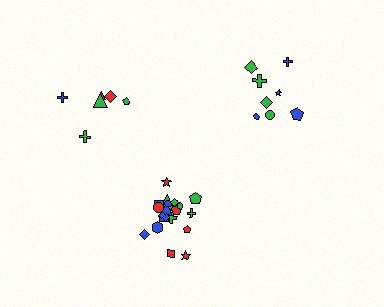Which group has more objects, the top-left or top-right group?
The top-right group.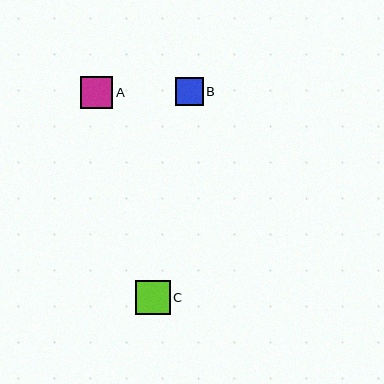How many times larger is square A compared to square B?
Square A is approximately 1.2 times the size of square B.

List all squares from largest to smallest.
From largest to smallest: C, A, B.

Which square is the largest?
Square C is the largest with a size of approximately 35 pixels.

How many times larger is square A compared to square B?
Square A is approximately 1.2 times the size of square B.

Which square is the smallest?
Square B is the smallest with a size of approximately 28 pixels.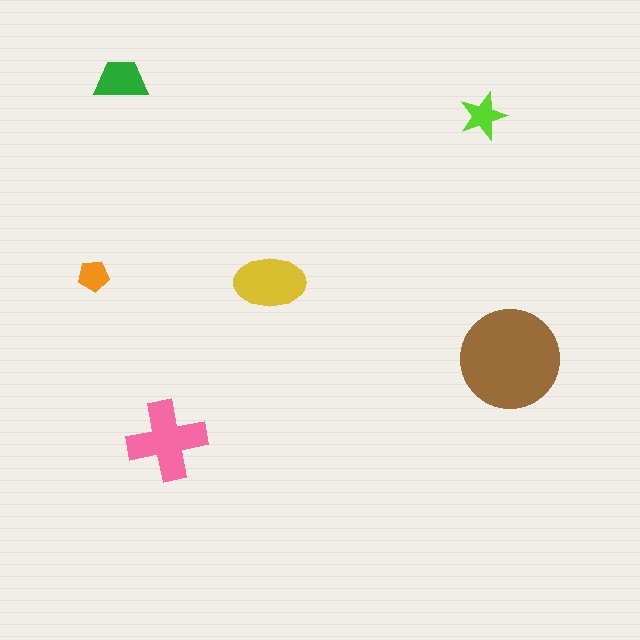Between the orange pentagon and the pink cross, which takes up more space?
The pink cross.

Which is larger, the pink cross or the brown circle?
The brown circle.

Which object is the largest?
The brown circle.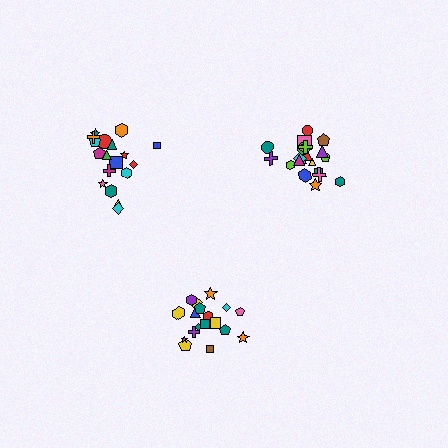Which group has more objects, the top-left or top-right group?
The top-right group.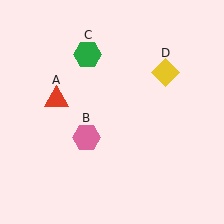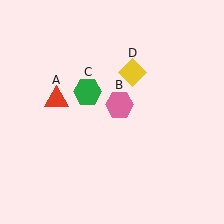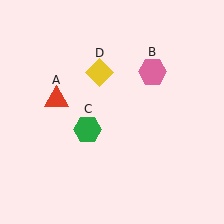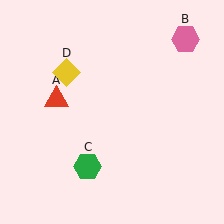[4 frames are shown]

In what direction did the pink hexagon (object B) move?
The pink hexagon (object B) moved up and to the right.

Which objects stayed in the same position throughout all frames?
Red triangle (object A) remained stationary.